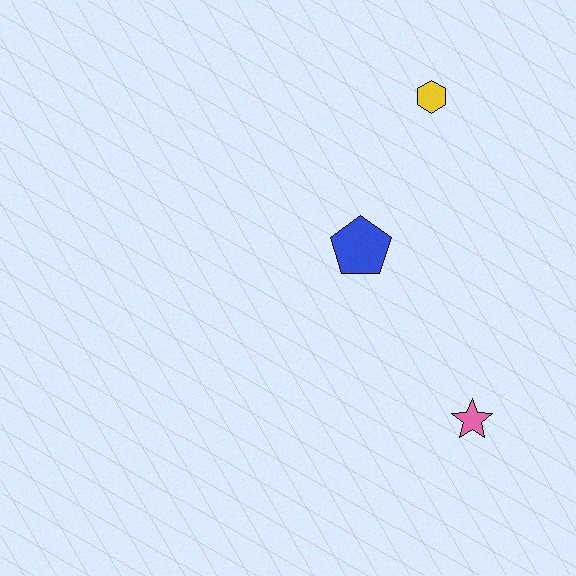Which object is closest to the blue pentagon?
The yellow hexagon is closest to the blue pentagon.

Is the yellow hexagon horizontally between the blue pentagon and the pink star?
Yes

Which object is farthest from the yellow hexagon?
The pink star is farthest from the yellow hexagon.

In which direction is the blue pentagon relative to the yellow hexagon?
The blue pentagon is below the yellow hexagon.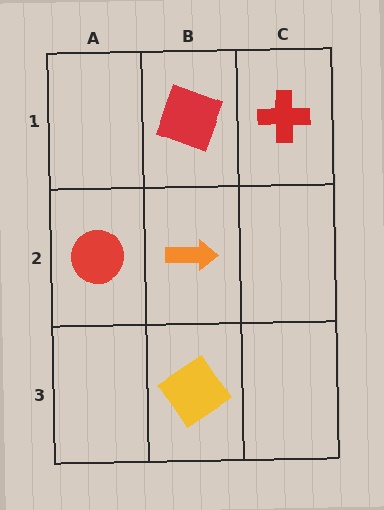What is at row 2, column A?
A red circle.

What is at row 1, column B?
A red square.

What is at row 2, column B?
An orange arrow.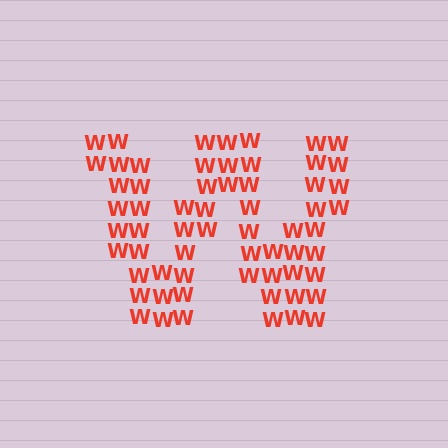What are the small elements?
The small elements are letter W's.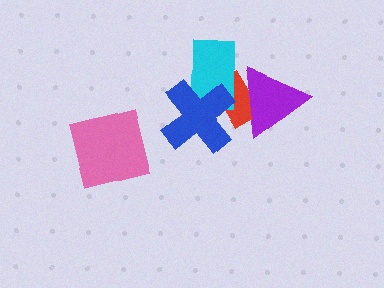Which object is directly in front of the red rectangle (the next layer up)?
The cyan rectangle is directly in front of the red rectangle.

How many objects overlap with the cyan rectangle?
3 objects overlap with the cyan rectangle.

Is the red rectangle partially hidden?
Yes, it is partially covered by another shape.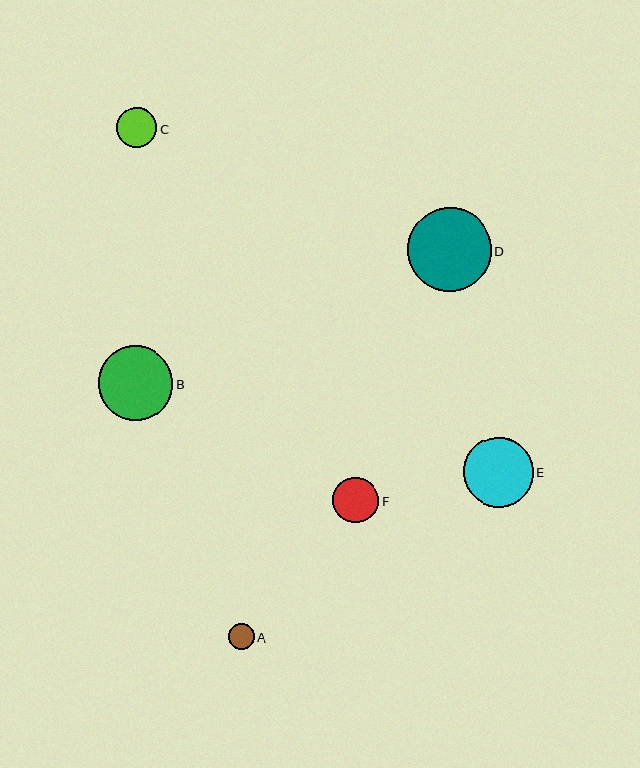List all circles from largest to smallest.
From largest to smallest: D, B, E, F, C, A.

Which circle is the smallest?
Circle A is the smallest with a size of approximately 26 pixels.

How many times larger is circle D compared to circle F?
Circle D is approximately 1.8 times the size of circle F.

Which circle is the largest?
Circle D is the largest with a size of approximately 84 pixels.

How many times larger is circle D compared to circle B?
Circle D is approximately 1.1 times the size of circle B.